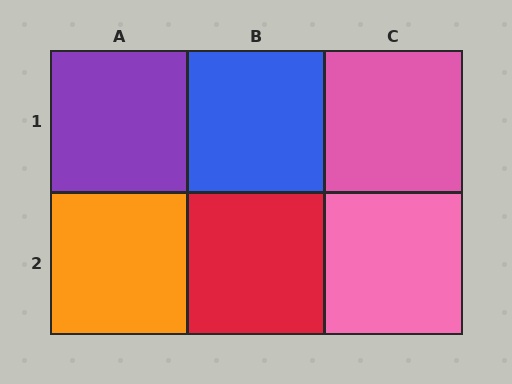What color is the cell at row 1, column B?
Blue.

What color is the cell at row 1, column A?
Purple.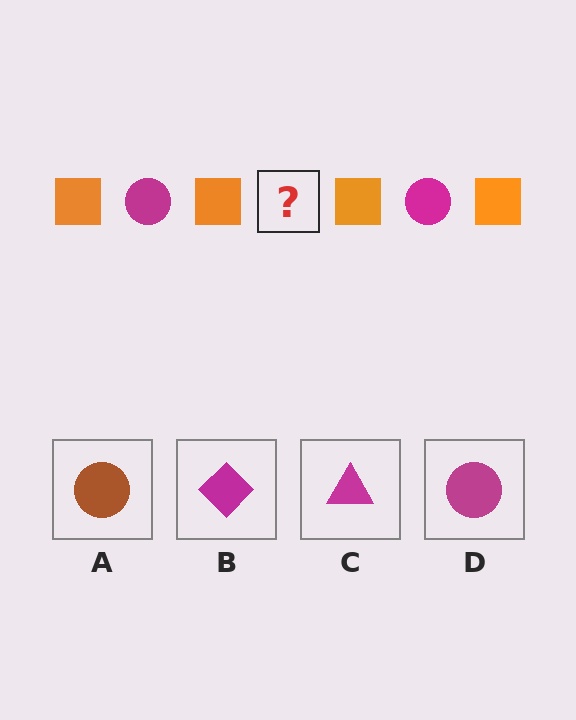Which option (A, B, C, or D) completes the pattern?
D.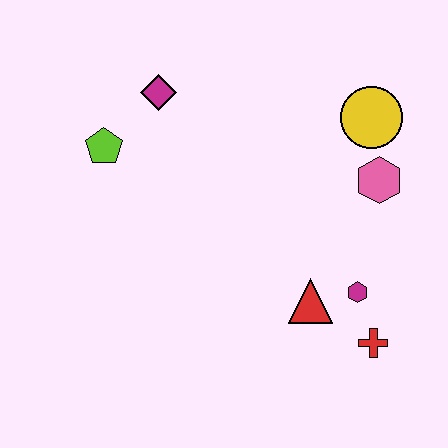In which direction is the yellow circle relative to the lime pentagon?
The yellow circle is to the right of the lime pentagon.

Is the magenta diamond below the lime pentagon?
No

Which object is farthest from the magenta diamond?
The red cross is farthest from the magenta diamond.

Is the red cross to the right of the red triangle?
Yes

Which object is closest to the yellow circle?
The pink hexagon is closest to the yellow circle.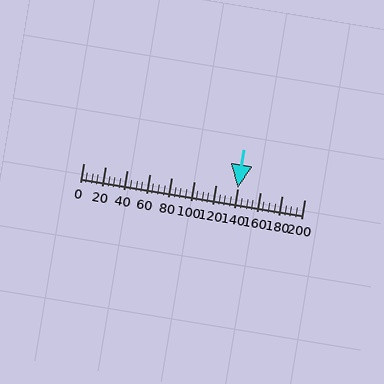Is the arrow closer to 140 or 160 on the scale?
The arrow is closer to 140.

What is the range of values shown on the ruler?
The ruler shows values from 0 to 200.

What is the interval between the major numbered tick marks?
The major tick marks are spaced 20 units apart.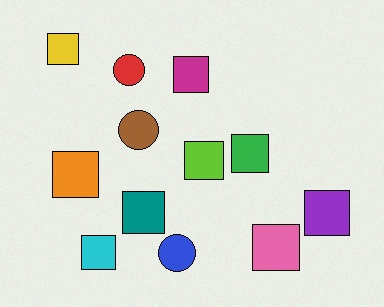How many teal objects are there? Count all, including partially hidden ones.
There is 1 teal object.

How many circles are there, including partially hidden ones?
There are 3 circles.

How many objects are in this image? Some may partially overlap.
There are 12 objects.